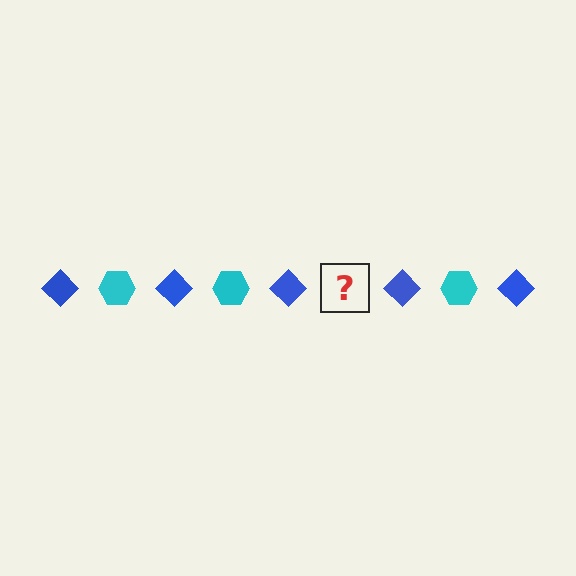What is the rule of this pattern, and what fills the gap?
The rule is that the pattern alternates between blue diamond and cyan hexagon. The gap should be filled with a cyan hexagon.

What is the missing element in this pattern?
The missing element is a cyan hexagon.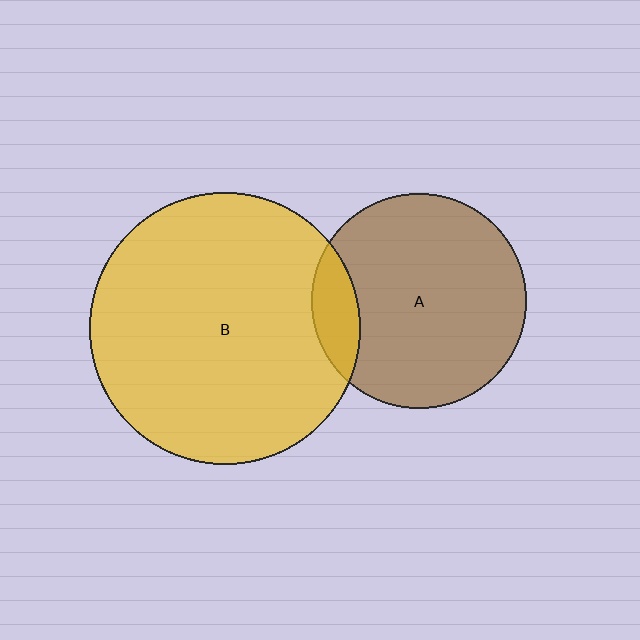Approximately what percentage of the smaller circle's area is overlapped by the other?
Approximately 15%.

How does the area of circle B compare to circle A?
Approximately 1.6 times.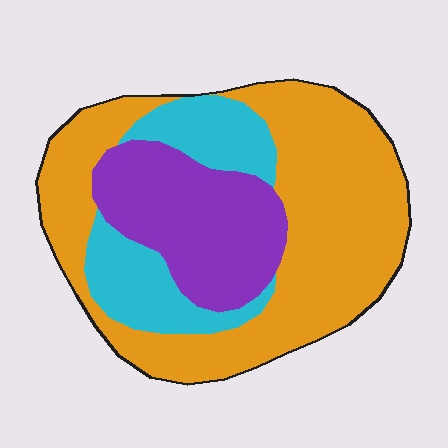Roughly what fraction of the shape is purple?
Purple covers 25% of the shape.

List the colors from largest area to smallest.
From largest to smallest: orange, purple, cyan.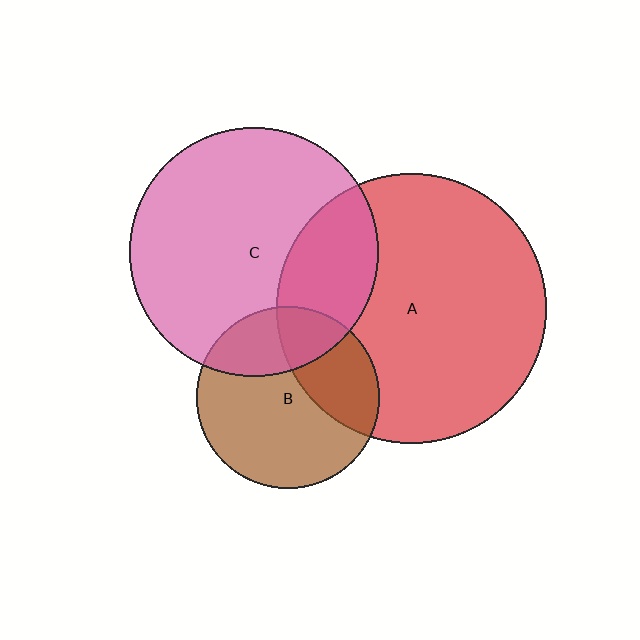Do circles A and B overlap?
Yes.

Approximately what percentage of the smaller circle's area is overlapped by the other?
Approximately 30%.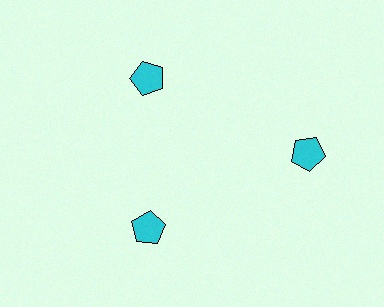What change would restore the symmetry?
The symmetry would be restored by moving it inward, back onto the ring so that all 3 pentagons sit at equal angles and equal distance from the center.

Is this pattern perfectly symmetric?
No. The 3 cyan pentagons are arranged in a ring, but one element near the 3 o'clock position is pushed outward from the center, breaking the 3-fold rotational symmetry.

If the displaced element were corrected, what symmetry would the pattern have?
It would have 3-fold rotational symmetry — the pattern would map onto itself every 120 degrees.